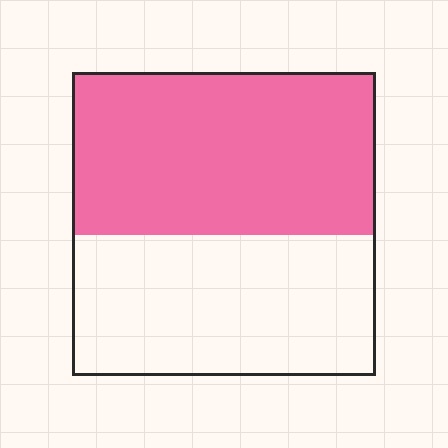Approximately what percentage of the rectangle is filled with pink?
Approximately 55%.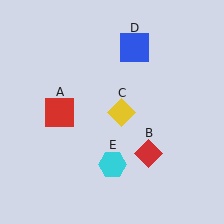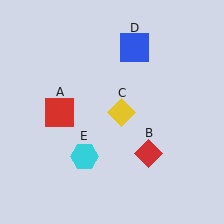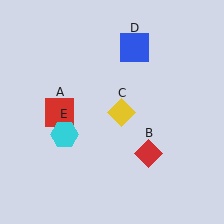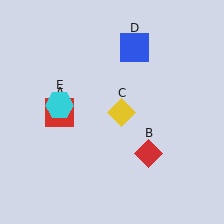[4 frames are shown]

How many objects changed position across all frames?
1 object changed position: cyan hexagon (object E).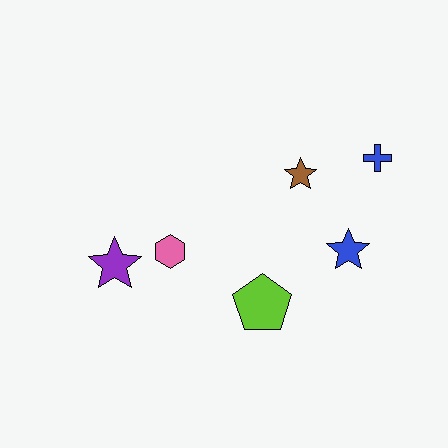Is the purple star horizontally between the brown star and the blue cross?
No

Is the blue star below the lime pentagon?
No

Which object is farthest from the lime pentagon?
The blue cross is farthest from the lime pentagon.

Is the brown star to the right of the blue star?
No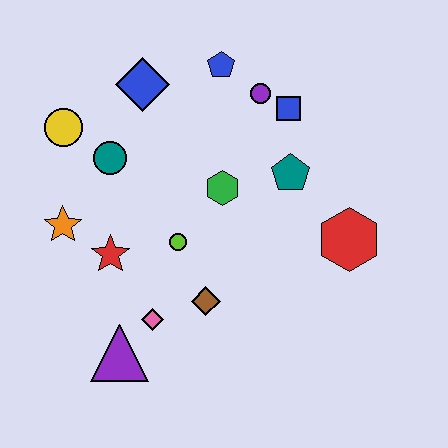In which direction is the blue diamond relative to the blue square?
The blue diamond is to the left of the blue square.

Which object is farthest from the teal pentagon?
The purple triangle is farthest from the teal pentagon.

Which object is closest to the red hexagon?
The teal pentagon is closest to the red hexagon.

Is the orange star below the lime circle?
No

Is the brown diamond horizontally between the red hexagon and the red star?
Yes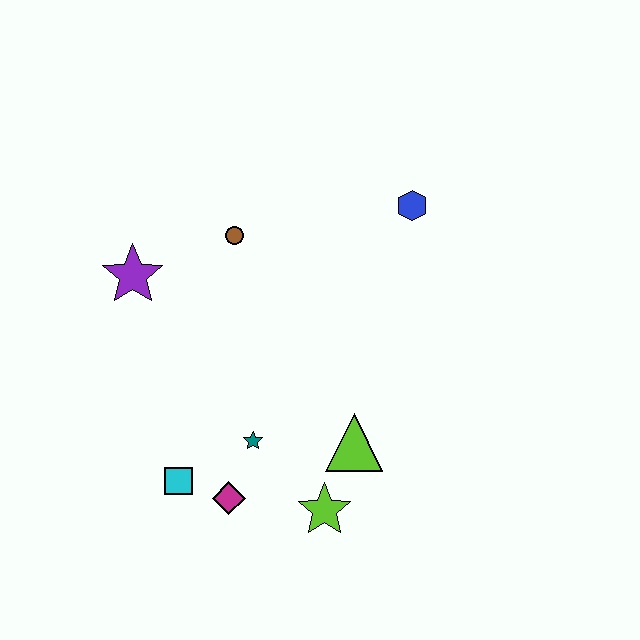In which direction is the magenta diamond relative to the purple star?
The magenta diamond is below the purple star.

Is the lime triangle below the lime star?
No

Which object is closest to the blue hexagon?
The brown circle is closest to the blue hexagon.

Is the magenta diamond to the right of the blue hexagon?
No